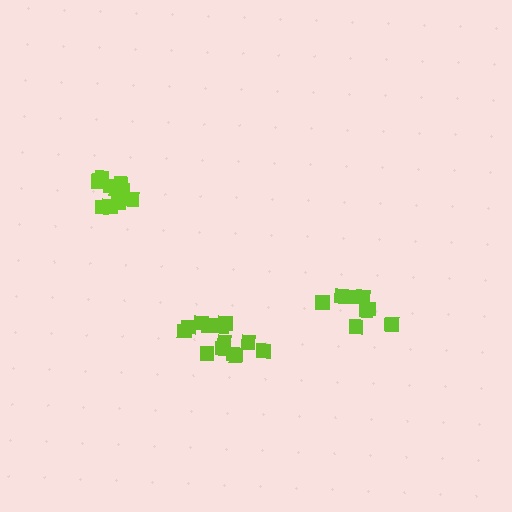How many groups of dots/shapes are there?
There are 3 groups.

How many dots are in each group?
Group 1: 13 dots, Group 2: 13 dots, Group 3: 8 dots (34 total).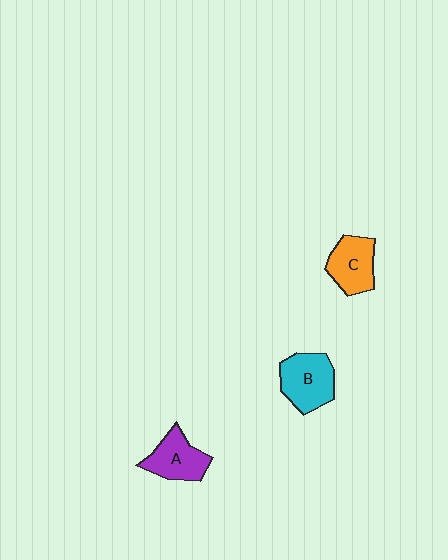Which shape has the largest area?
Shape B (cyan).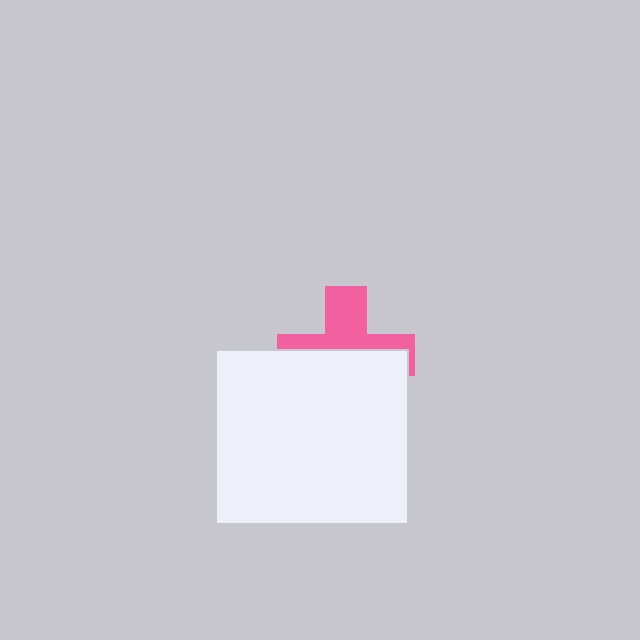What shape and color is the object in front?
The object in front is a white rectangle.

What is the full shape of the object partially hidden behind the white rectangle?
The partially hidden object is a pink cross.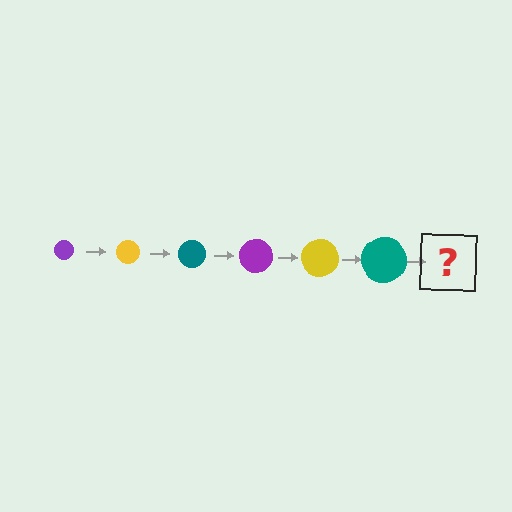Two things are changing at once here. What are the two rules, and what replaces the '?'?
The two rules are that the circle grows larger each step and the color cycles through purple, yellow, and teal. The '?' should be a purple circle, larger than the previous one.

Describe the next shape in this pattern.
It should be a purple circle, larger than the previous one.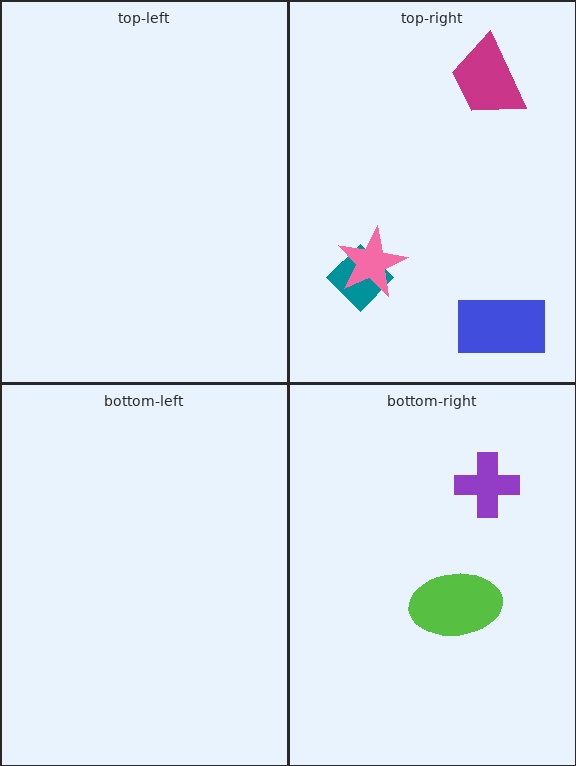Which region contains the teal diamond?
The top-right region.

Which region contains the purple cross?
The bottom-right region.